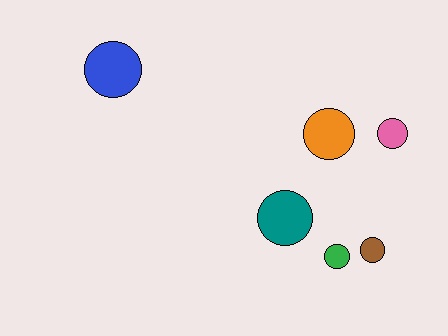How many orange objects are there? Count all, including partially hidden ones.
There is 1 orange object.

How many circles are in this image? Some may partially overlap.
There are 6 circles.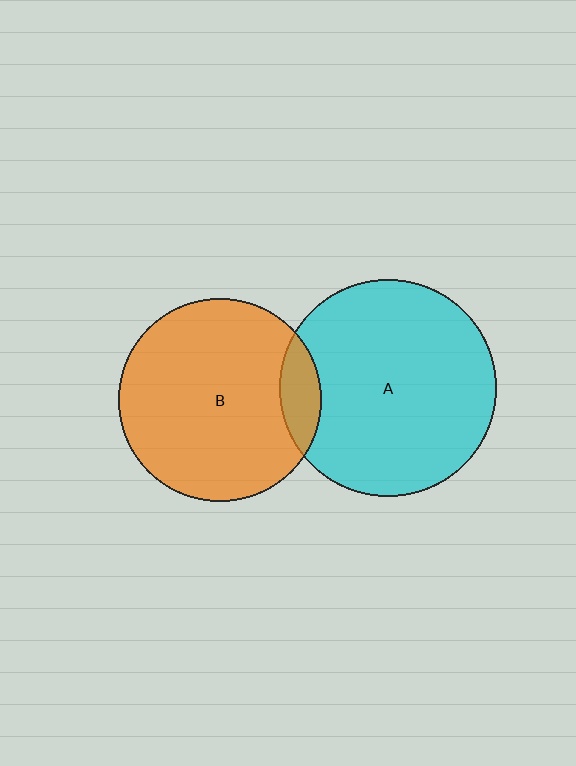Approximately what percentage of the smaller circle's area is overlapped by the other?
Approximately 10%.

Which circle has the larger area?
Circle A (cyan).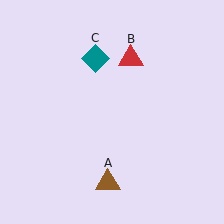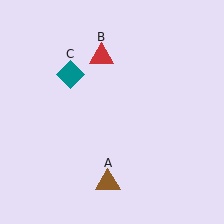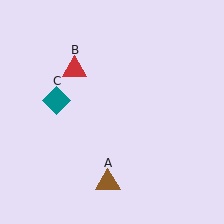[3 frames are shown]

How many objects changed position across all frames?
2 objects changed position: red triangle (object B), teal diamond (object C).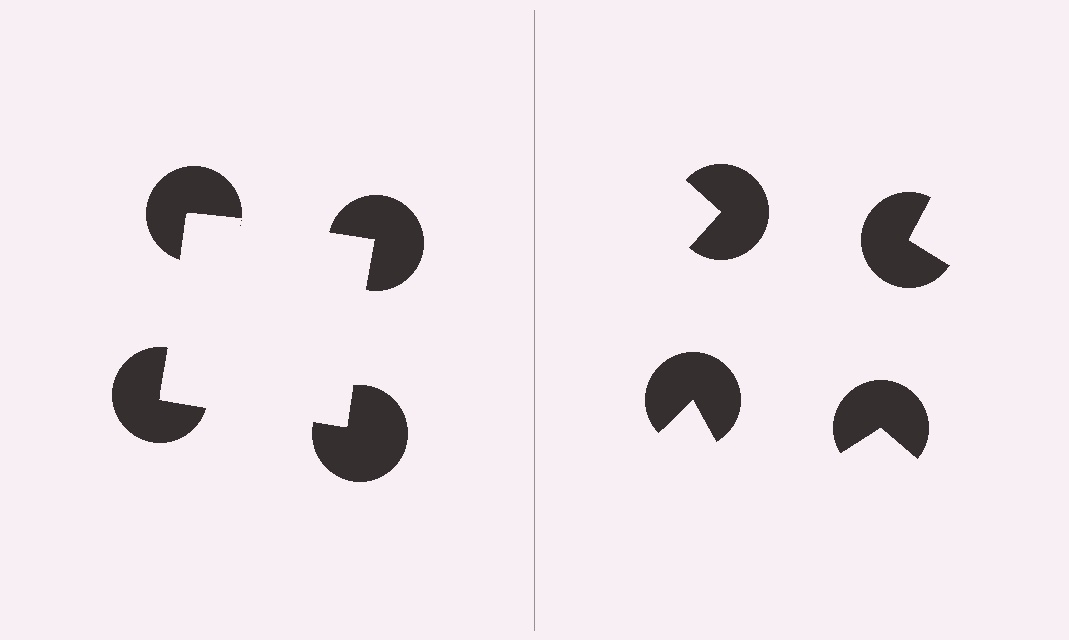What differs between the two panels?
The pac-man discs are positioned identically on both sides; only the wedge orientations differ. On the left they align to a square; on the right they are misaligned.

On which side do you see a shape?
An illusory square appears on the left side. On the right side the wedge cuts are rotated, so no coherent shape forms.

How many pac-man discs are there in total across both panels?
8 — 4 on each side.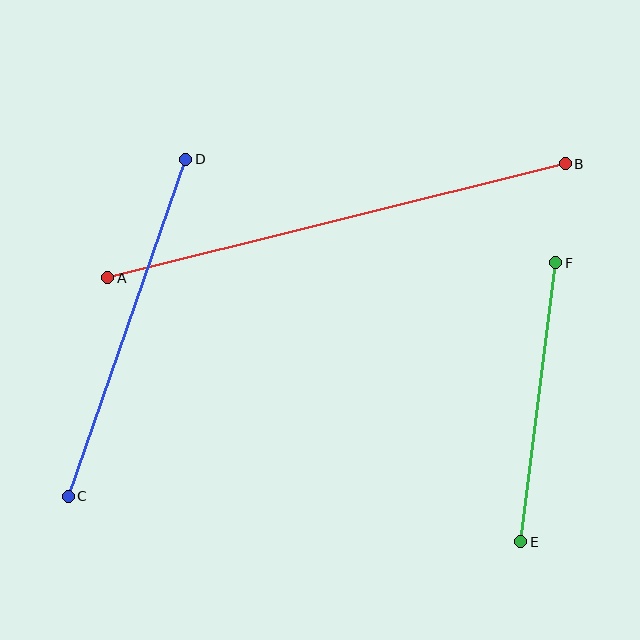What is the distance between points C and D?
The distance is approximately 357 pixels.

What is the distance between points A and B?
The distance is approximately 471 pixels.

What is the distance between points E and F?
The distance is approximately 281 pixels.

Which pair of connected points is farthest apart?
Points A and B are farthest apart.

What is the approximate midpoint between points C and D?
The midpoint is at approximately (127, 328) pixels.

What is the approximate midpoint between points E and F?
The midpoint is at approximately (538, 402) pixels.